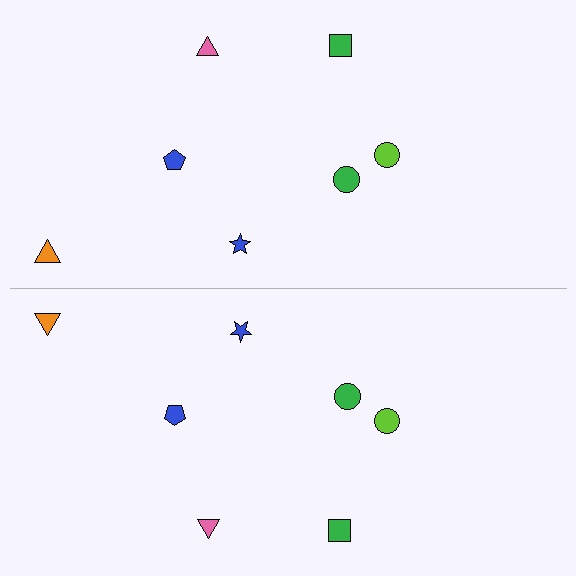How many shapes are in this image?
There are 14 shapes in this image.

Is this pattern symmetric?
Yes, this pattern has bilateral (reflection) symmetry.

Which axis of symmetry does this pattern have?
The pattern has a horizontal axis of symmetry running through the center of the image.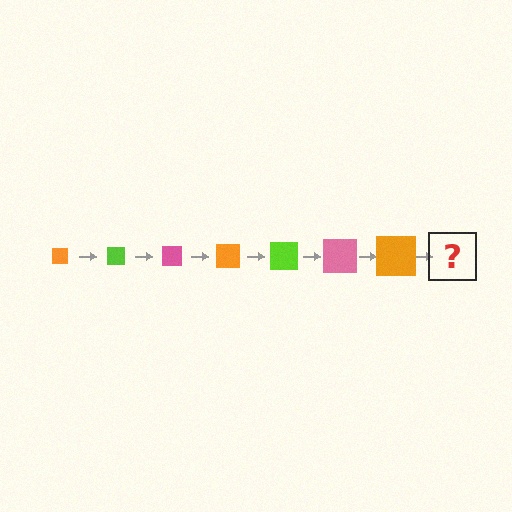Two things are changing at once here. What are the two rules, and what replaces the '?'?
The two rules are that the square grows larger each step and the color cycles through orange, lime, and pink. The '?' should be a lime square, larger than the previous one.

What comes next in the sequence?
The next element should be a lime square, larger than the previous one.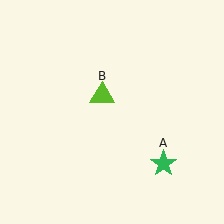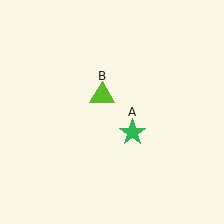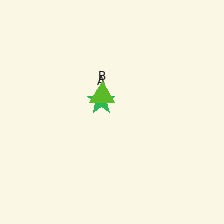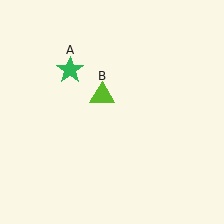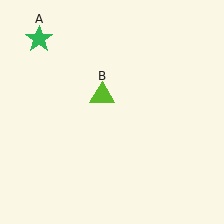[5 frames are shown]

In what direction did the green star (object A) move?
The green star (object A) moved up and to the left.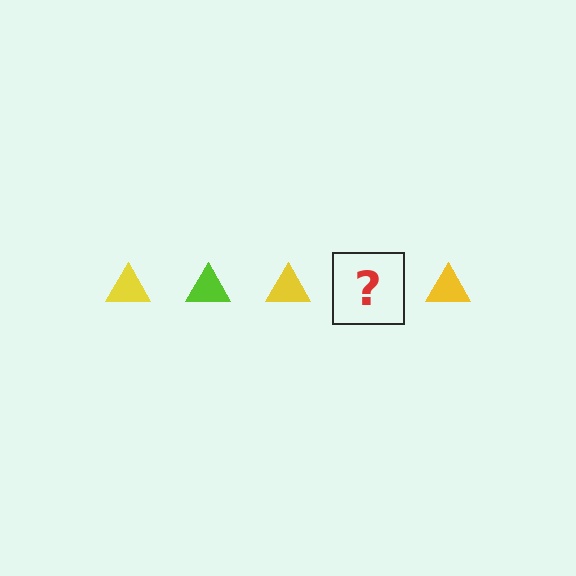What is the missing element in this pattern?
The missing element is a lime triangle.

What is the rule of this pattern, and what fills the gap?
The rule is that the pattern cycles through yellow, lime triangles. The gap should be filled with a lime triangle.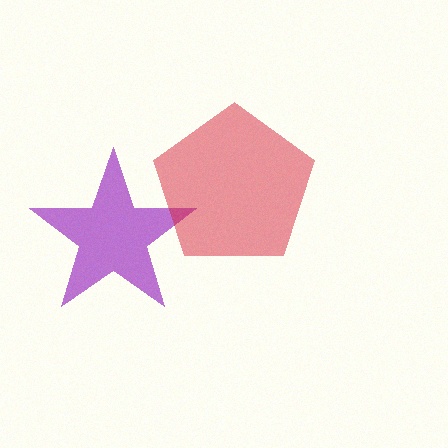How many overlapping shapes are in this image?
There are 2 overlapping shapes in the image.